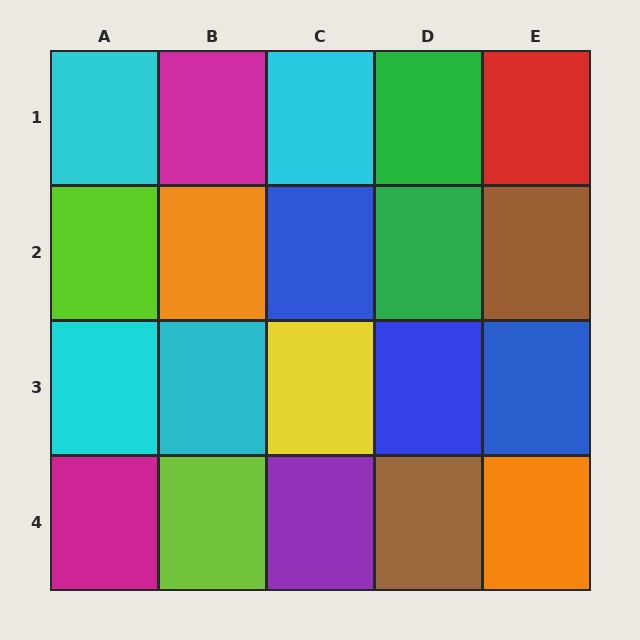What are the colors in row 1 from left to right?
Cyan, magenta, cyan, green, red.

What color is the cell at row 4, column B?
Lime.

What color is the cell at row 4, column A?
Magenta.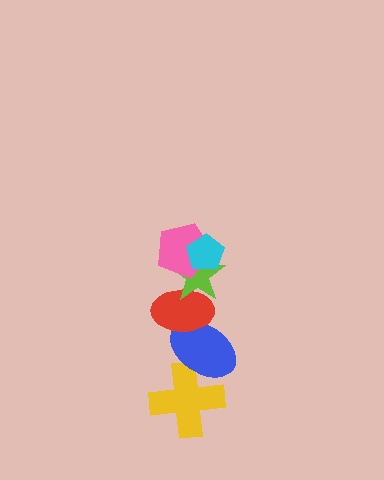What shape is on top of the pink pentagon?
The cyan pentagon is on top of the pink pentagon.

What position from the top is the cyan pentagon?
The cyan pentagon is 1st from the top.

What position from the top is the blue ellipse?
The blue ellipse is 5th from the top.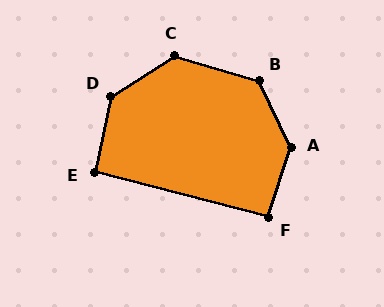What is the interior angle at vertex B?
Approximately 132 degrees (obtuse).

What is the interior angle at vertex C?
Approximately 131 degrees (obtuse).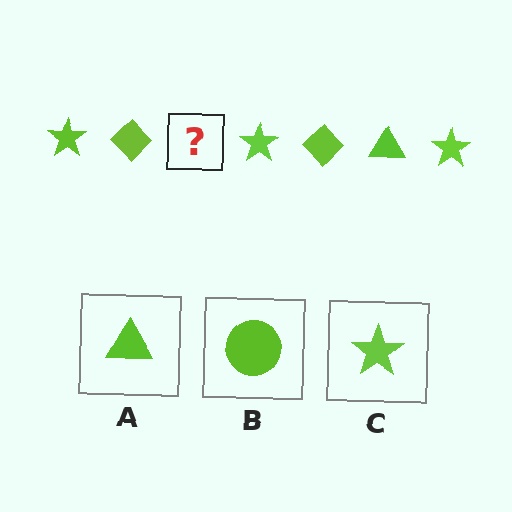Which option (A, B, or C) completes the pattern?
A.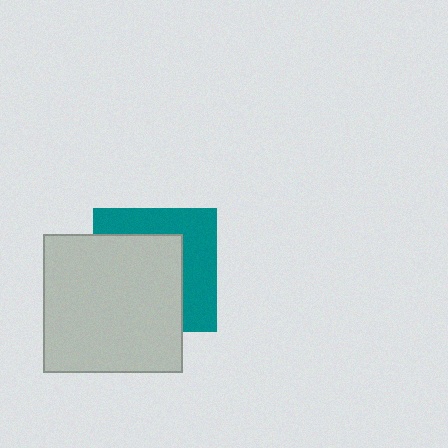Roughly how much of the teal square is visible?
A small part of it is visible (roughly 43%).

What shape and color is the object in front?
The object in front is a light gray square.